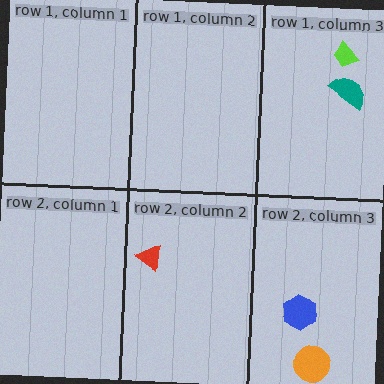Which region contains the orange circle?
The row 2, column 3 region.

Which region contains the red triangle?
The row 2, column 2 region.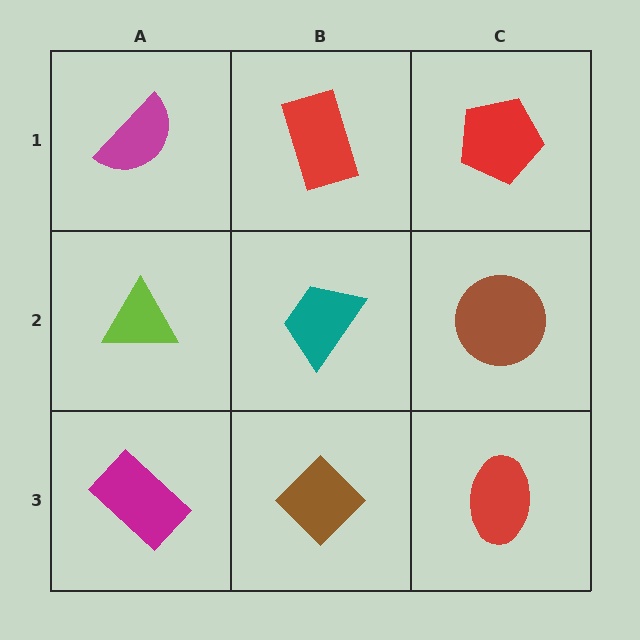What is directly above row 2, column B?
A red rectangle.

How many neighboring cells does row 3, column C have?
2.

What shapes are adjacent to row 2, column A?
A magenta semicircle (row 1, column A), a magenta rectangle (row 3, column A), a teal trapezoid (row 2, column B).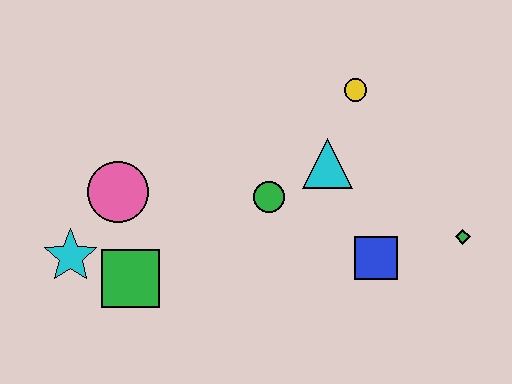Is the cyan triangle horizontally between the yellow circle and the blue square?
No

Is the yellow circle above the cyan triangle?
Yes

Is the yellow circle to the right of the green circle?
Yes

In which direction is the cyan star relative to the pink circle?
The cyan star is below the pink circle.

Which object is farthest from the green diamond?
The cyan star is farthest from the green diamond.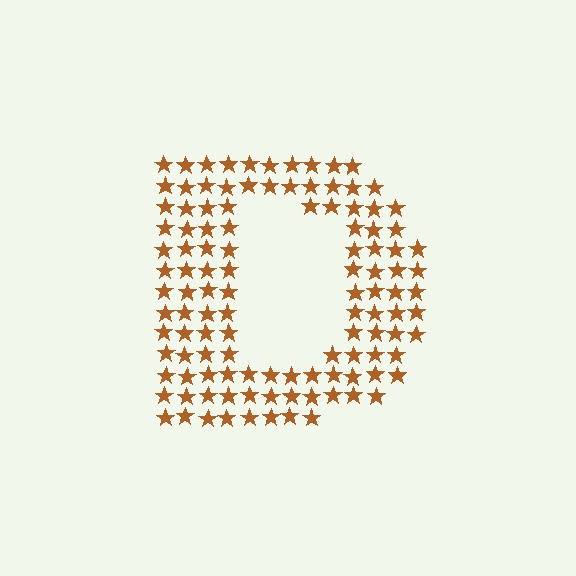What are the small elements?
The small elements are stars.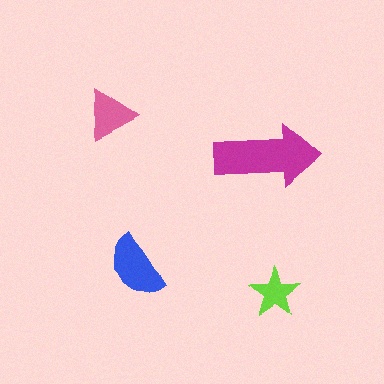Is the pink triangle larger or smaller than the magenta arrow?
Smaller.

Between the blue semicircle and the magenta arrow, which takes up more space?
The magenta arrow.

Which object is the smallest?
The lime star.